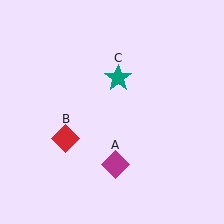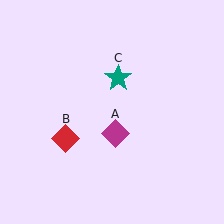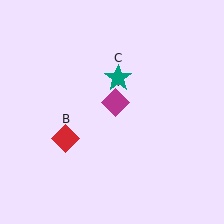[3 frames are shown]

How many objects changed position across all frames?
1 object changed position: magenta diamond (object A).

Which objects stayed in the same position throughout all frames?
Red diamond (object B) and teal star (object C) remained stationary.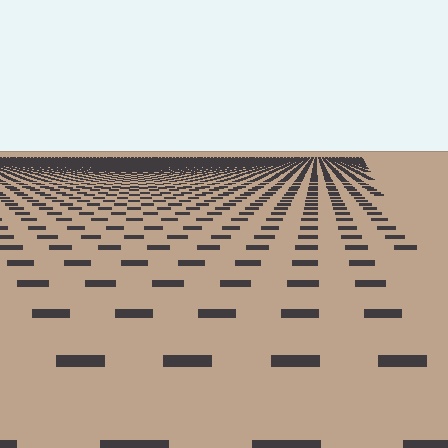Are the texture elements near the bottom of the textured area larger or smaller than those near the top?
Larger. Near the bottom, elements are closer to the viewer and appear at a bigger on-screen size.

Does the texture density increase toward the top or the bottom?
Density increases toward the top.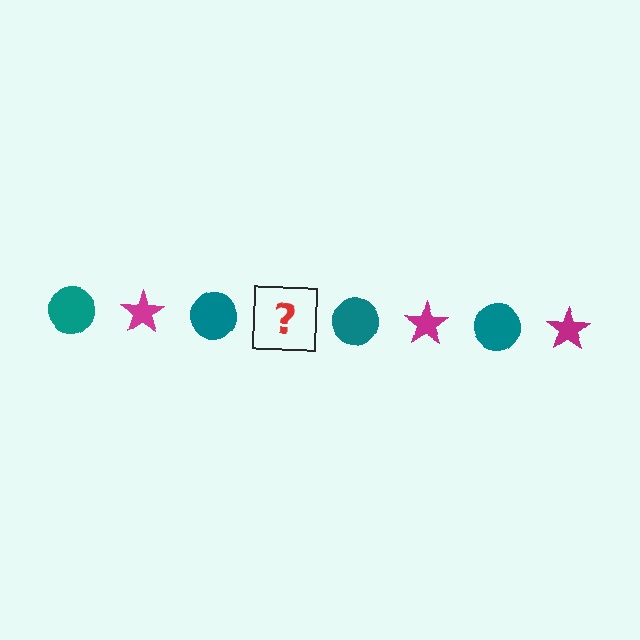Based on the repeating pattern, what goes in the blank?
The blank should be a magenta star.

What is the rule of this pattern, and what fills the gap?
The rule is that the pattern alternates between teal circle and magenta star. The gap should be filled with a magenta star.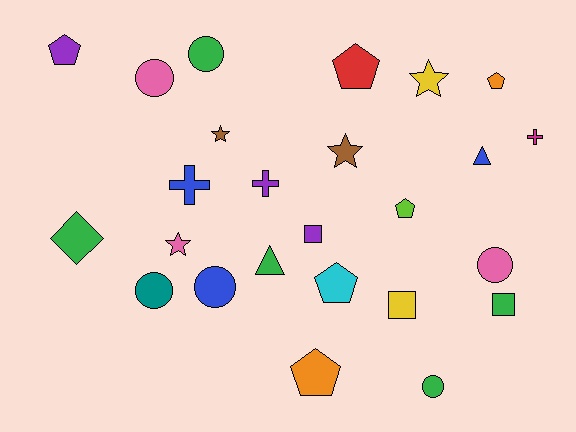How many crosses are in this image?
There are 3 crosses.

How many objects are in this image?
There are 25 objects.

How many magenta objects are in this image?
There is 1 magenta object.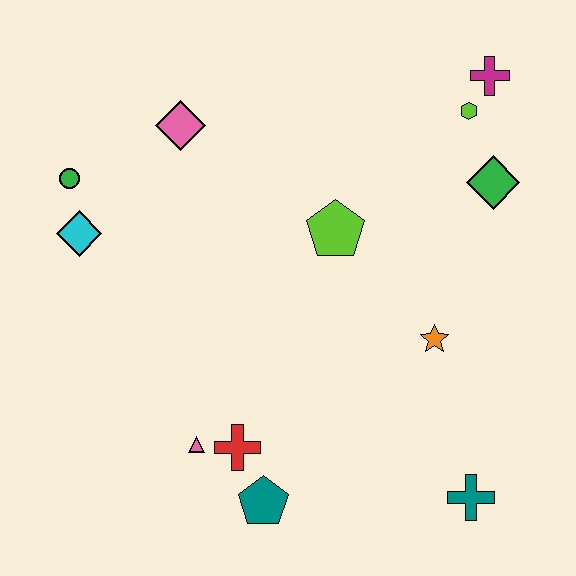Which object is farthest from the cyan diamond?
The teal cross is farthest from the cyan diamond.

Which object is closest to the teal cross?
The orange star is closest to the teal cross.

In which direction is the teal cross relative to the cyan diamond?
The teal cross is to the right of the cyan diamond.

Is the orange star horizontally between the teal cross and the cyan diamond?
Yes